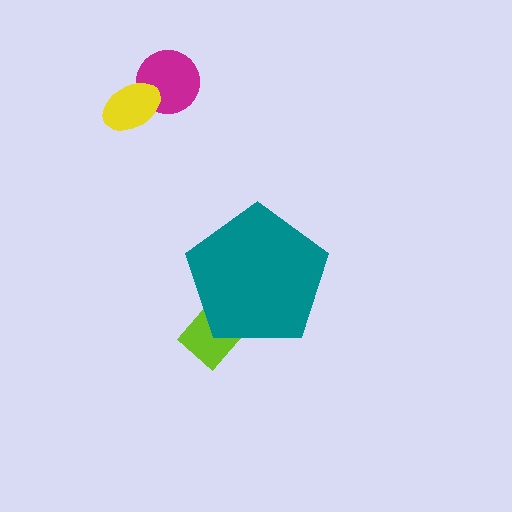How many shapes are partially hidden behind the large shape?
1 shape is partially hidden.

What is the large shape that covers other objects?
A teal pentagon.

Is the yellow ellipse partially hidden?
No, the yellow ellipse is fully visible.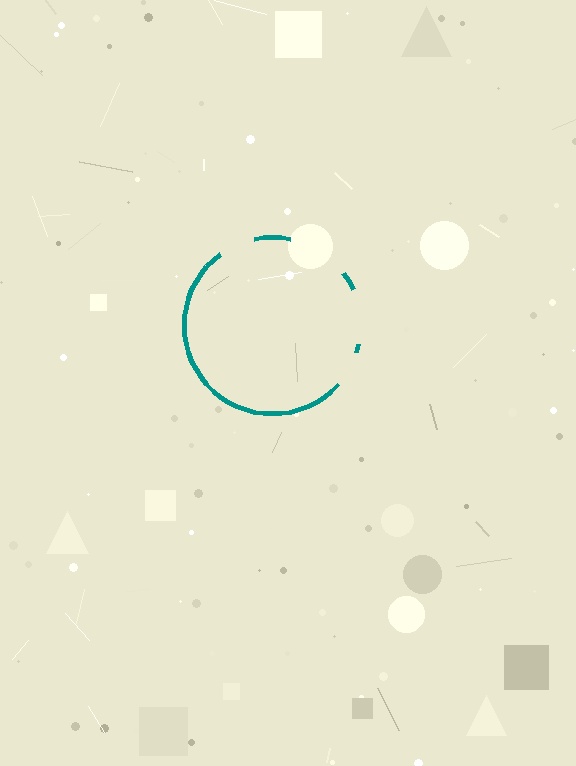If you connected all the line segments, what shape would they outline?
They would outline a circle.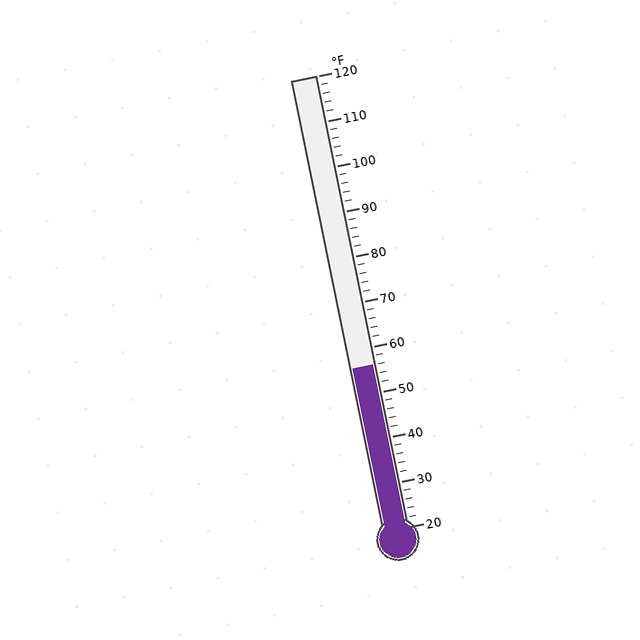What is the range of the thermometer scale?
The thermometer scale ranges from 20°F to 120°F.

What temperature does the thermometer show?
The thermometer shows approximately 56°F.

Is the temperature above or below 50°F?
The temperature is above 50°F.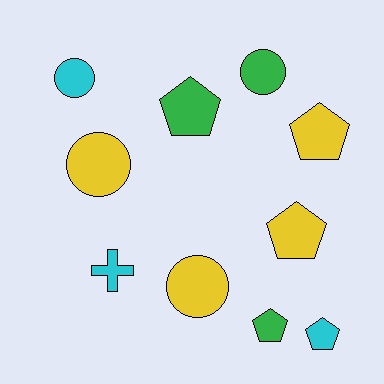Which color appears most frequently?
Yellow, with 4 objects.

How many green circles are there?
There is 1 green circle.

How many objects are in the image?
There are 10 objects.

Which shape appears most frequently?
Pentagon, with 5 objects.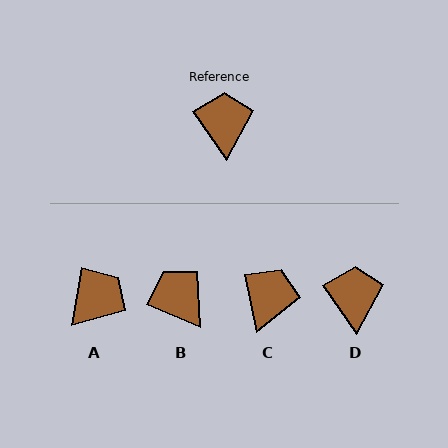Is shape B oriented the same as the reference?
No, it is off by about 32 degrees.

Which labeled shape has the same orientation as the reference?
D.